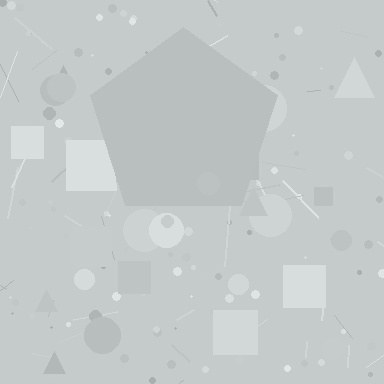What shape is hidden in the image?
A pentagon is hidden in the image.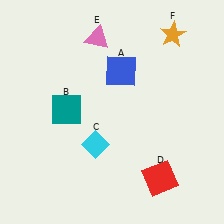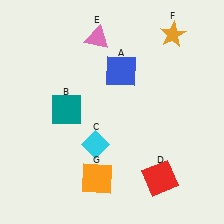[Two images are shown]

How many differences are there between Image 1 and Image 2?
There is 1 difference between the two images.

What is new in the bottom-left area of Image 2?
An orange square (G) was added in the bottom-left area of Image 2.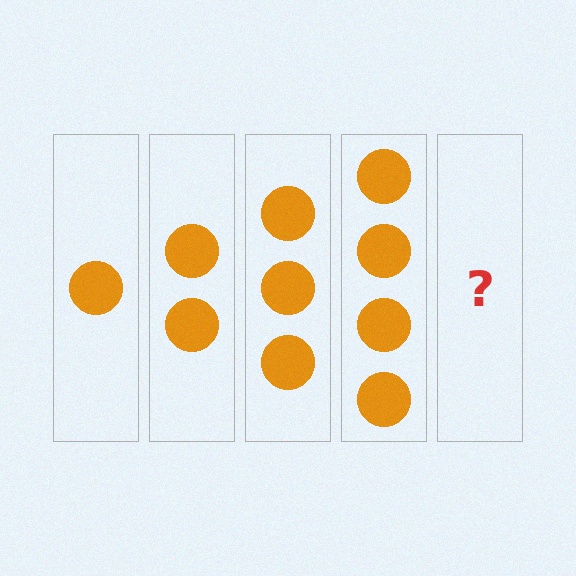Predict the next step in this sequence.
The next step is 5 circles.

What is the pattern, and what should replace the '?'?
The pattern is that each step adds one more circle. The '?' should be 5 circles.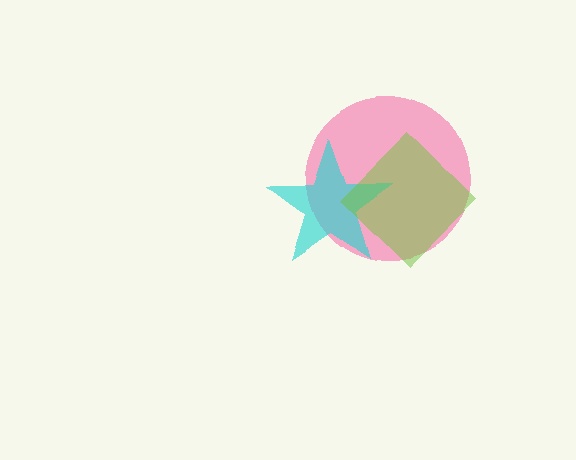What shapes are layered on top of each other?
The layered shapes are: a pink circle, a cyan star, a lime diamond.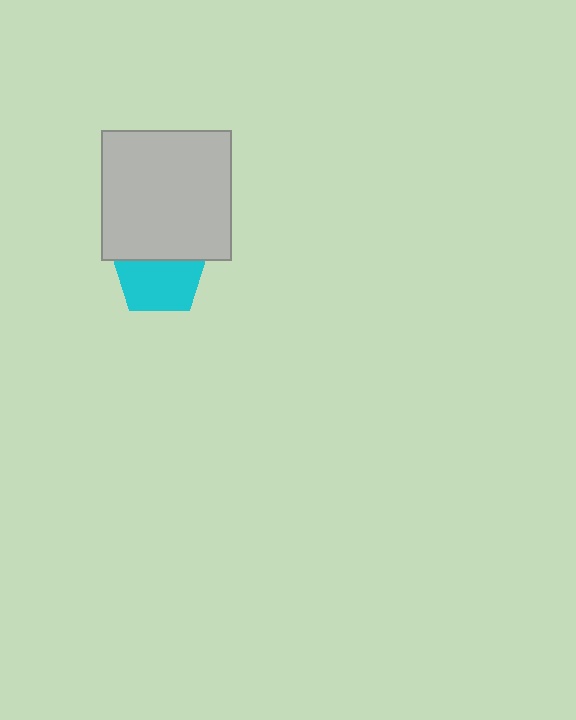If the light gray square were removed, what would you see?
You would see the complete cyan pentagon.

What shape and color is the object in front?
The object in front is a light gray square.